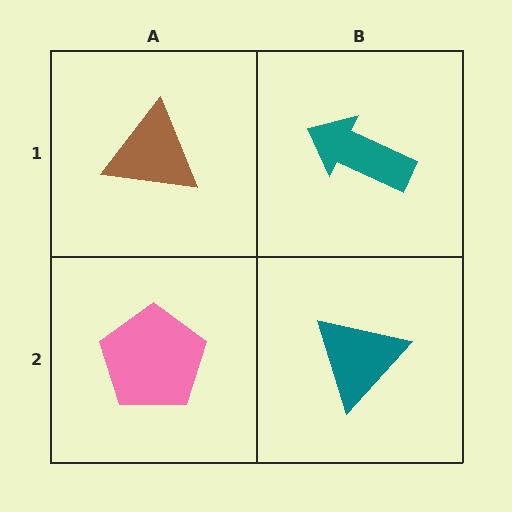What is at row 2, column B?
A teal triangle.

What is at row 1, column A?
A brown triangle.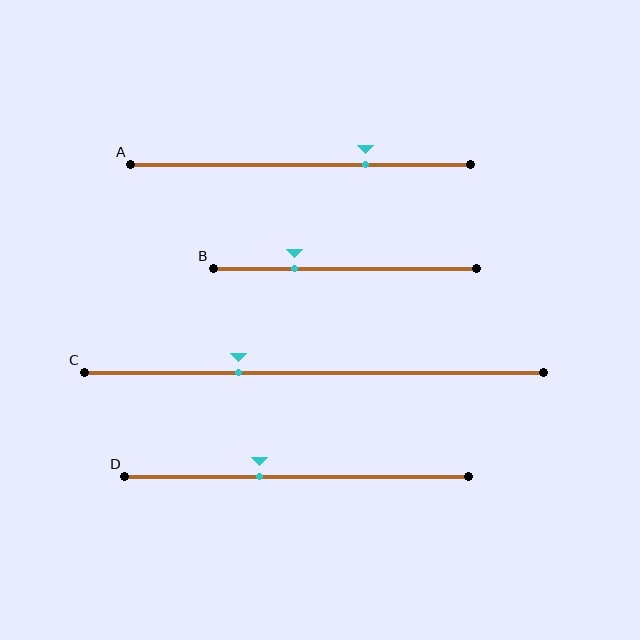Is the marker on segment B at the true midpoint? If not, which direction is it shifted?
No, the marker on segment B is shifted to the left by about 19% of the segment length.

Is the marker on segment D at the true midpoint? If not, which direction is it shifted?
No, the marker on segment D is shifted to the left by about 11% of the segment length.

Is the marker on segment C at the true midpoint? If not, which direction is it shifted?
No, the marker on segment C is shifted to the left by about 16% of the segment length.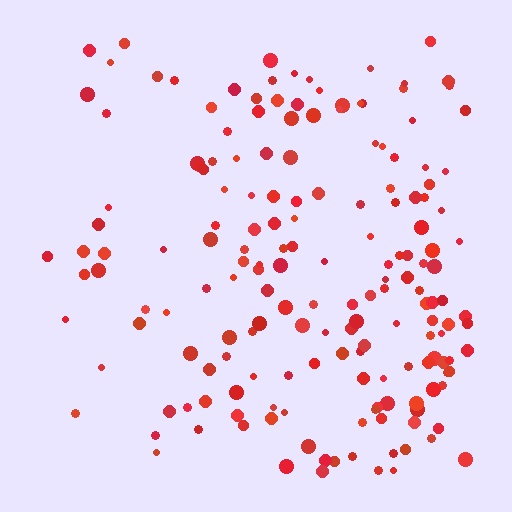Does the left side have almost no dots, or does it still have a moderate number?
Still a moderate number, just noticeably fewer than the right.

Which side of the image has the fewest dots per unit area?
The left.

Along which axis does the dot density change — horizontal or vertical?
Horizontal.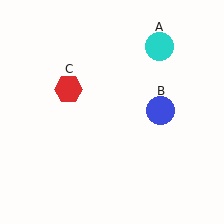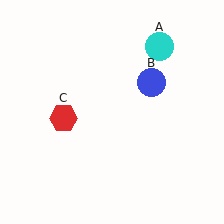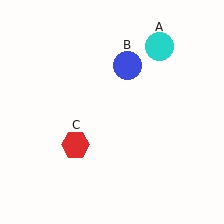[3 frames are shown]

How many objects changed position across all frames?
2 objects changed position: blue circle (object B), red hexagon (object C).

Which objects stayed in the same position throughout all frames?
Cyan circle (object A) remained stationary.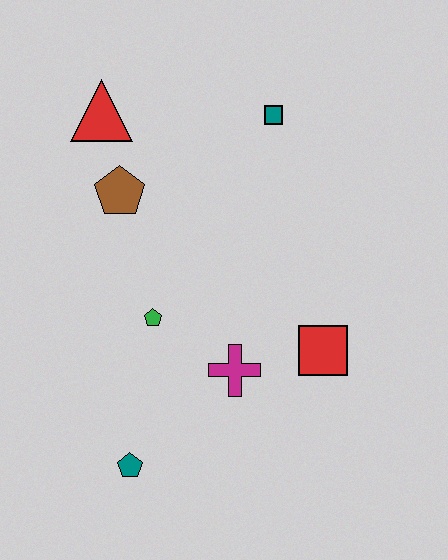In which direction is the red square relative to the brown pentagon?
The red square is to the right of the brown pentagon.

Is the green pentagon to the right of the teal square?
No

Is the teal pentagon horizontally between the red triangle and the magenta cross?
Yes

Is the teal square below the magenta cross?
No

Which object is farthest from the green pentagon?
The teal square is farthest from the green pentagon.